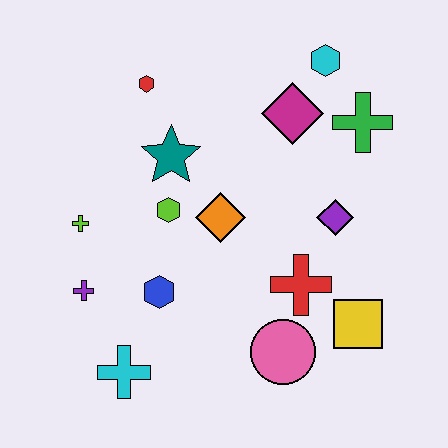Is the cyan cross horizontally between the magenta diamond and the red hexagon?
No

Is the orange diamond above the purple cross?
Yes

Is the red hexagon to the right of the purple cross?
Yes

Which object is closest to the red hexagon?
The teal star is closest to the red hexagon.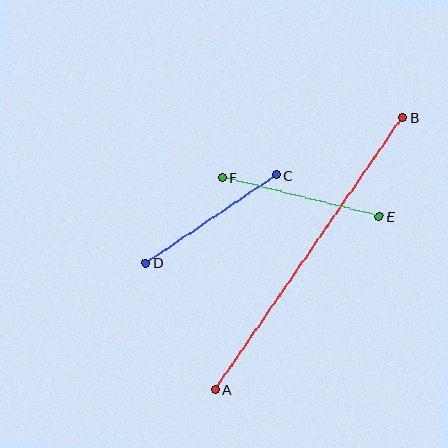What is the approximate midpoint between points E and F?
The midpoint is at approximately (301, 197) pixels.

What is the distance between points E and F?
The distance is approximately 162 pixels.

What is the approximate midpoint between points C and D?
The midpoint is at approximately (211, 219) pixels.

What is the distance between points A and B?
The distance is approximately 330 pixels.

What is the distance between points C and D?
The distance is approximately 158 pixels.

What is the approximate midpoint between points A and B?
The midpoint is at approximately (309, 253) pixels.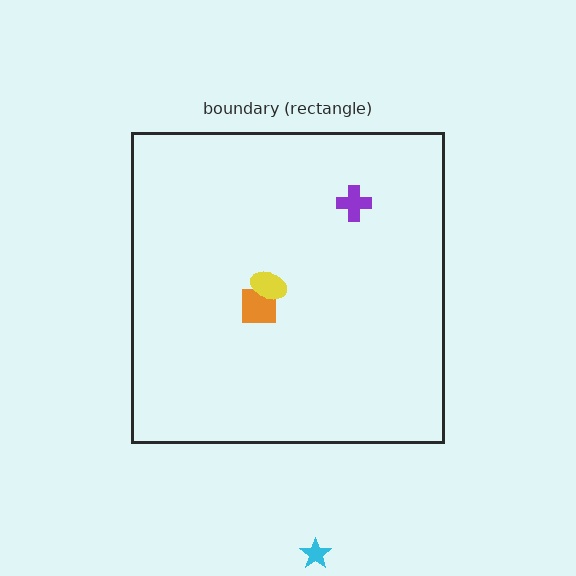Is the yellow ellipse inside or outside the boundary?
Inside.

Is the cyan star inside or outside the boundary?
Outside.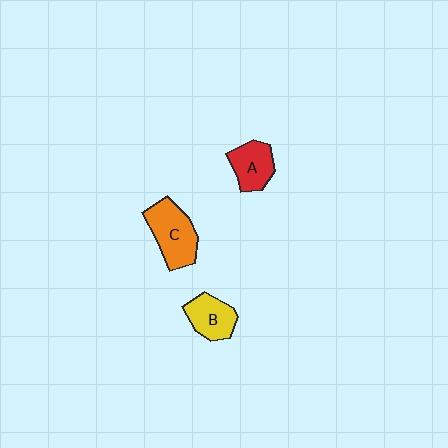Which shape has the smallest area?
Shape A (red).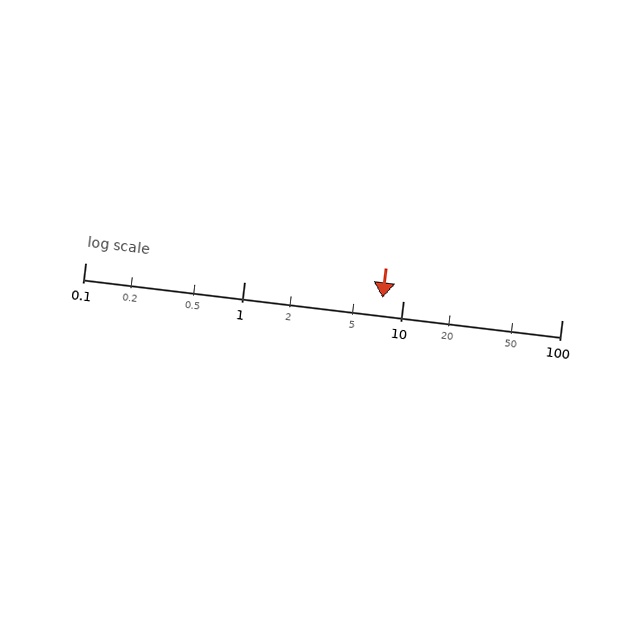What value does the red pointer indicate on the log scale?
The pointer indicates approximately 7.4.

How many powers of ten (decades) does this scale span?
The scale spans 3 decades, from 0.1 to 100.